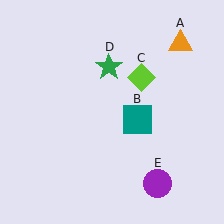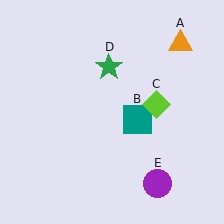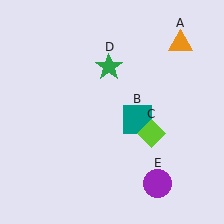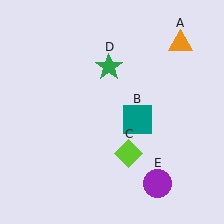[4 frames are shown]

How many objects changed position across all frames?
1 object changed position: lime diamond (object C).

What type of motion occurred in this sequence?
The lime diamond (object C) rotated clockwise around the center of the scene.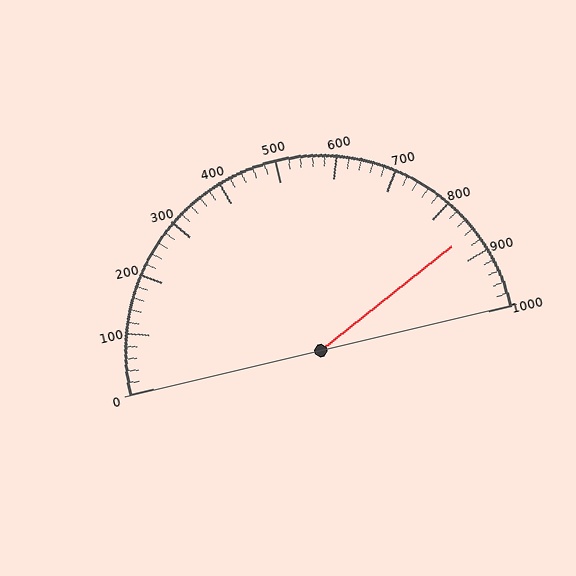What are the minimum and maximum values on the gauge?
The gauge ranges from 0 to 1000.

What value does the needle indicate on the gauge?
The needle indicates approximately 860.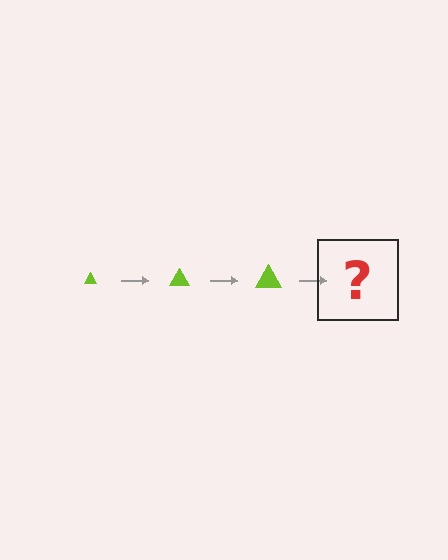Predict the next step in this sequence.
The next step is a lime triangle, larger than the previous one.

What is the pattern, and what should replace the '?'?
The pattern is that the triangle gets progressively larger each step. The '?' should be a lime triangle, larger than the previous one.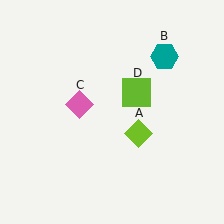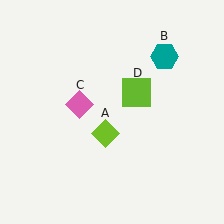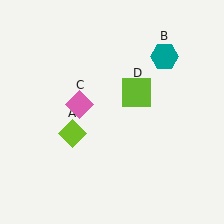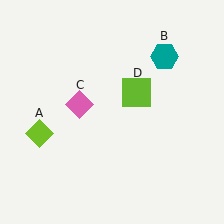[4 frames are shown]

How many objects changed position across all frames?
1 object changed position: lime diamond (object A).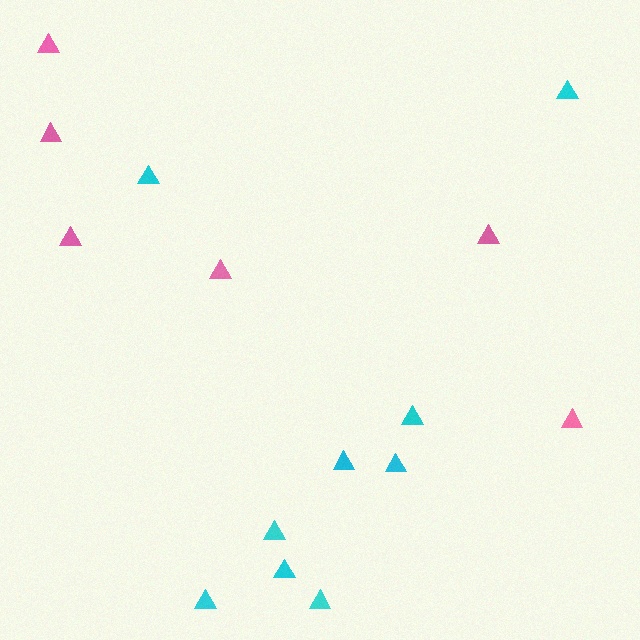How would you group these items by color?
There are 2 groups: one group of cyan triangles (9) and one group of pink triangles (6).